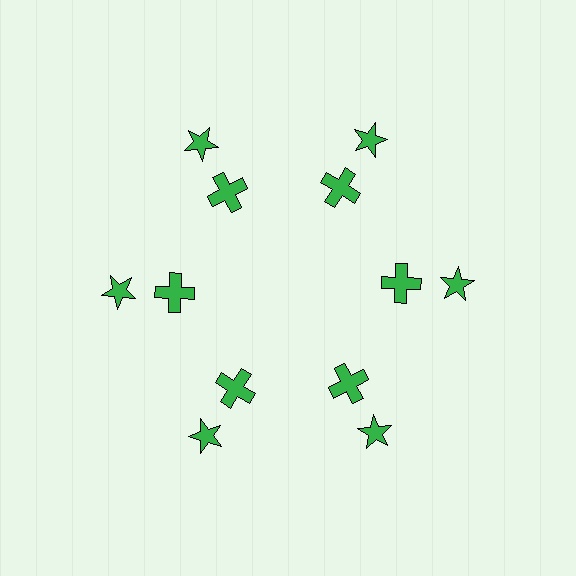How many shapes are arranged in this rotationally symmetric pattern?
There are 12 shapes, arranged in 6 groups of 2.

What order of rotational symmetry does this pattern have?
This pattern has 6-fold rotational symmetry.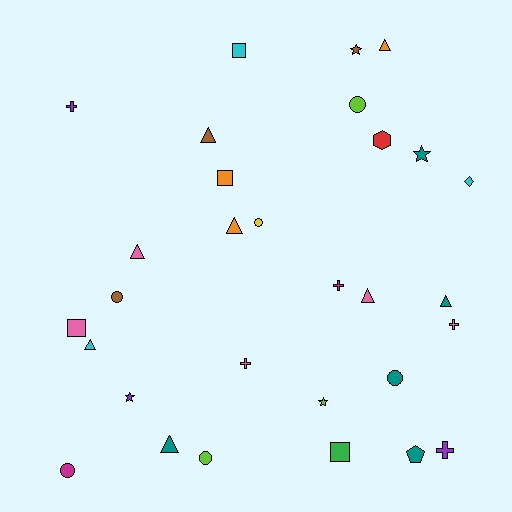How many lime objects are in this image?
There are 3 lime objects.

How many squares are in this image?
There are 4 squares.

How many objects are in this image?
There are 30 objects.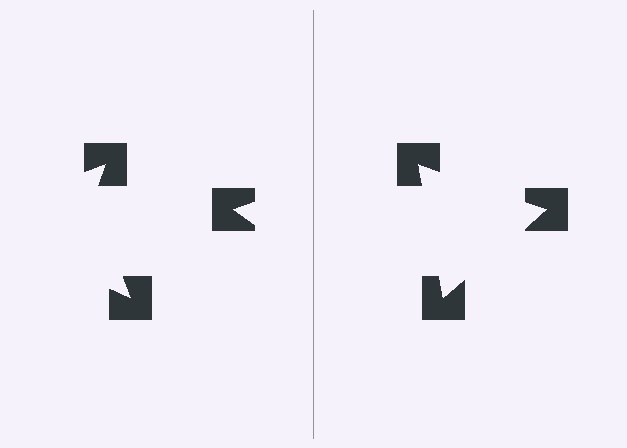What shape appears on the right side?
An illusory triangle.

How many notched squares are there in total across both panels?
6 — 3 on each side.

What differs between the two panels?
The notched squares are positioned identically on both sides; only the wedge orientations differ. On the right they align to a triangle; on the left they are misaligned.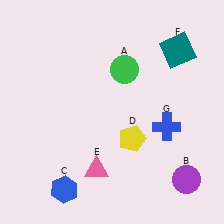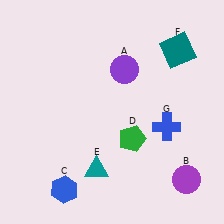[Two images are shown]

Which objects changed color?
A changed from green to purple. D changed from yellow to green. E changed from pink to teal.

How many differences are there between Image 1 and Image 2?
There are 3 differences between the two images.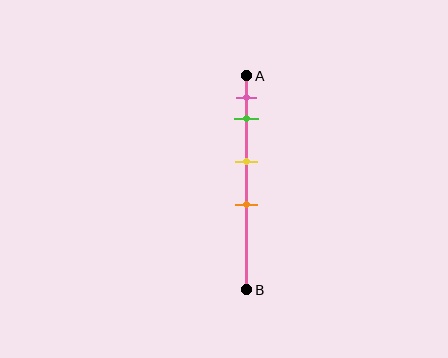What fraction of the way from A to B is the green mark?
The green mark is approximately 20% (0.2) of the way from A to B.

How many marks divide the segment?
There are 4 marks dividing the segment.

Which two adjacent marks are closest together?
The pink and green marks are the closest adjacent pair.